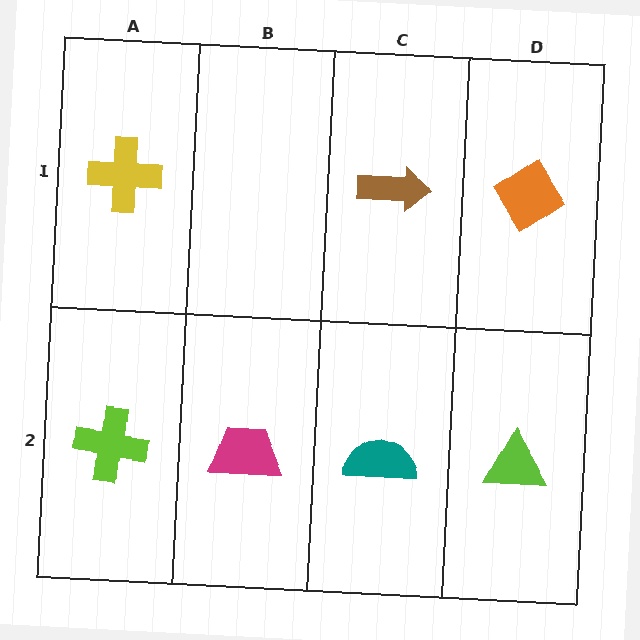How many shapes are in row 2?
4 shapes.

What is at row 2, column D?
A lime triangle.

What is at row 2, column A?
A lime cross.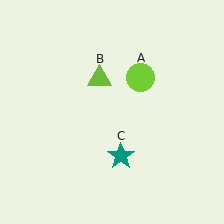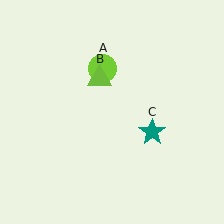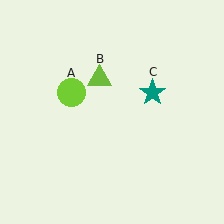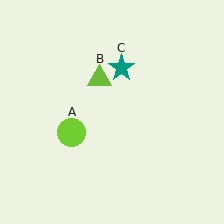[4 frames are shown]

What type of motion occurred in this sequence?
The lime circle (object A), teal star (object C) rotated counterclockwise around the center of the scene.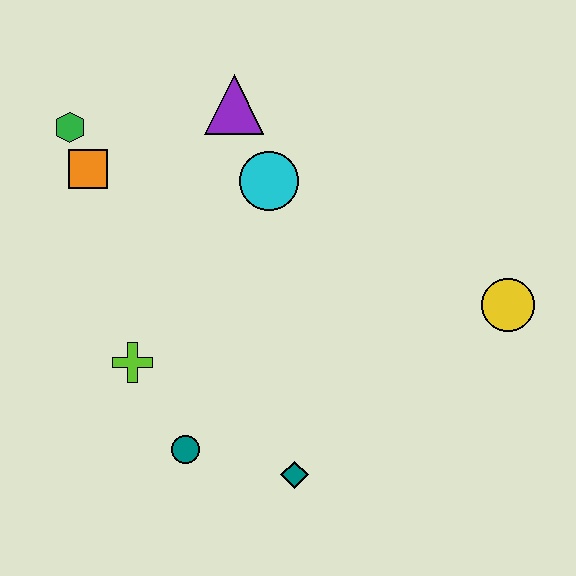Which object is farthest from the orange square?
The yellow circle is farthest from the orange square.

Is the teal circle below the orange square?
Yes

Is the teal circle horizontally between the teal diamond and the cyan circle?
No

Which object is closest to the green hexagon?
The orange square is closest to the green hexagon.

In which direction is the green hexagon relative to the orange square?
The green hexagon is above the orange square.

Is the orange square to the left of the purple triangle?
Yes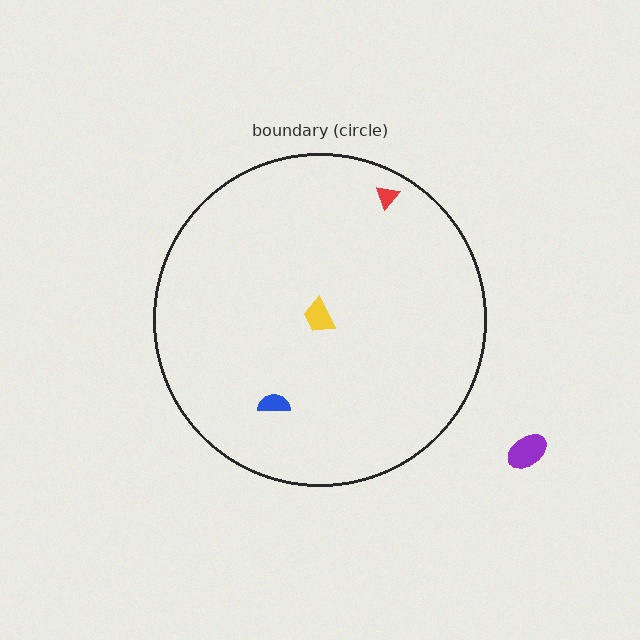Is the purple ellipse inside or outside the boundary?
Outside.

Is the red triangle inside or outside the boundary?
Inside.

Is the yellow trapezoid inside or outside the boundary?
Inside.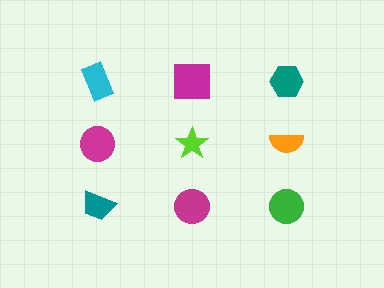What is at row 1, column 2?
A magenta square.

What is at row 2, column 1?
A magenta circle.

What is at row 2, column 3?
An orange semicircle.